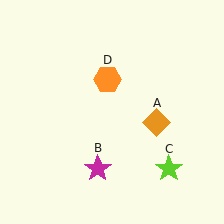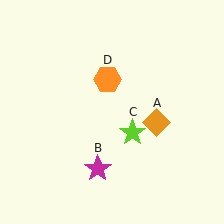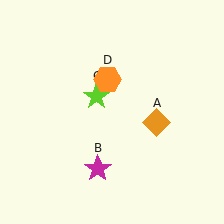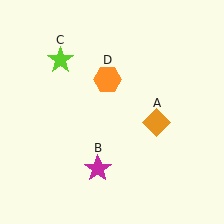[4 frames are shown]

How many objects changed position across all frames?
1 object changed position: lime star (object C).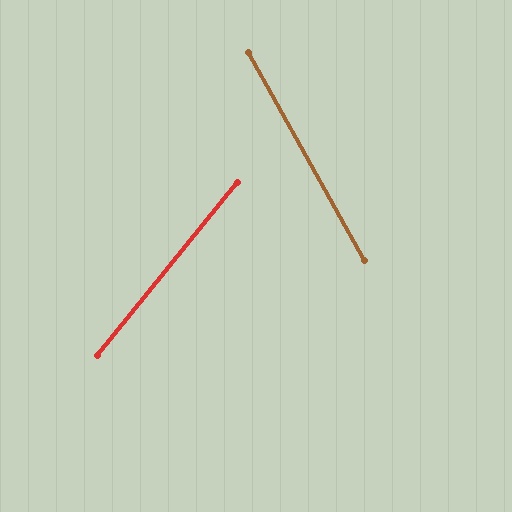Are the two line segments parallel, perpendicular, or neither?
Neither parallel nor perpendicular — they differ by about 68°.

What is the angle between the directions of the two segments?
Approximately 68 degrees.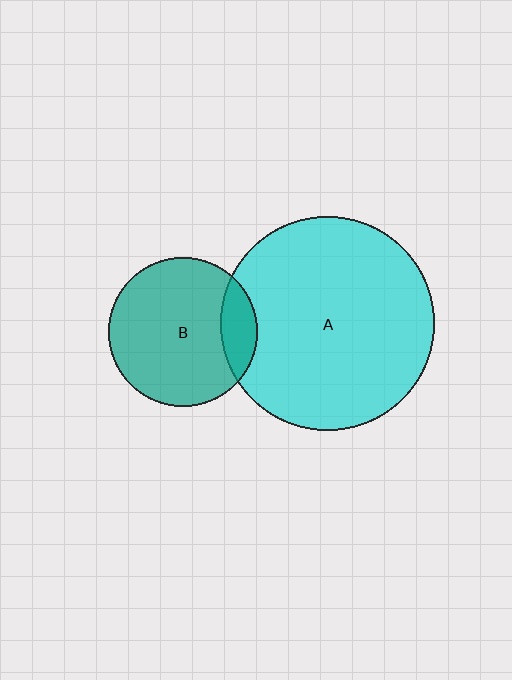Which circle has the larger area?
Circle A (cyan).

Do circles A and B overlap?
Yes.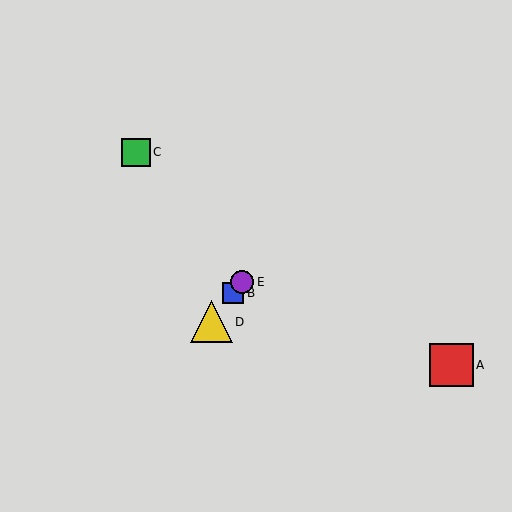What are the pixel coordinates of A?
Object A is at (452, 365).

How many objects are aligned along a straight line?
3 objects (B, D, E) are aligned along a straight line.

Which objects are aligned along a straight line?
Objects B, D, E are aligned along a straight line.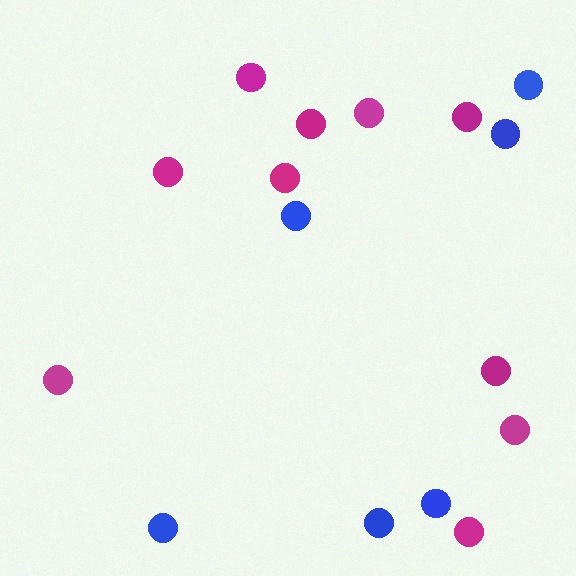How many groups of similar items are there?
There are 2 groups: one group of blue circles (6) and one group of magenta circles (10).